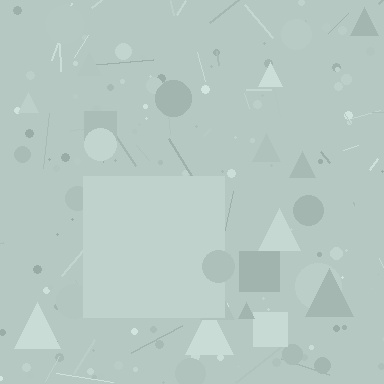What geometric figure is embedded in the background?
A square is embedded in the background.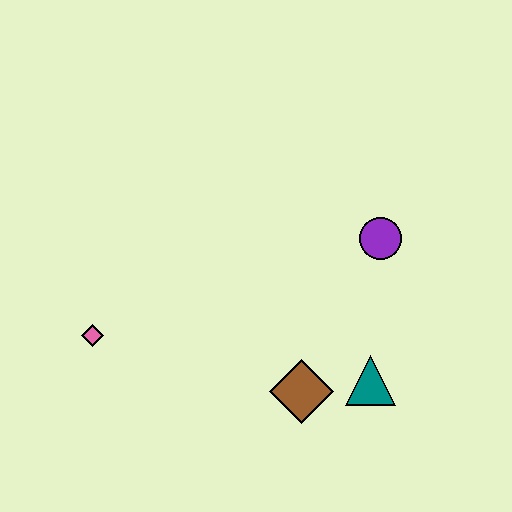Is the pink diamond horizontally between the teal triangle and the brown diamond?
No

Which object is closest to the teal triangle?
The brown diamond is closest to the teal triangle.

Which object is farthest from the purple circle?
The pink diamond is farthest from the purple circle.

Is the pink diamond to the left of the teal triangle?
Yes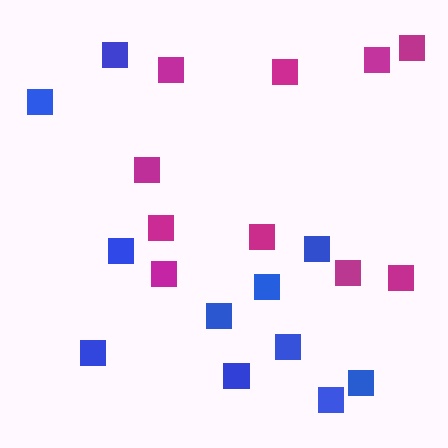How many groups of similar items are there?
There are 2 groups: one group of magenta squares (10) and one group of blue squares (11).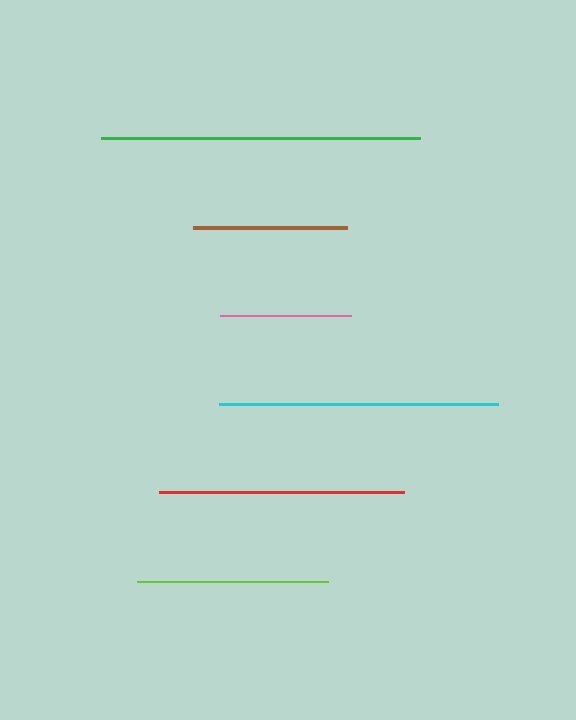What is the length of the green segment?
The green segment is approximately 319 pixels long.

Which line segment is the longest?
The green line is the longest at approximately 319 pixels.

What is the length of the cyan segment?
The cyan segment is approximately 279 pixels long.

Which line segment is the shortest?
The pink line is the shortest at approximately 130 pixels.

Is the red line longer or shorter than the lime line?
The red line is longer than the lime line.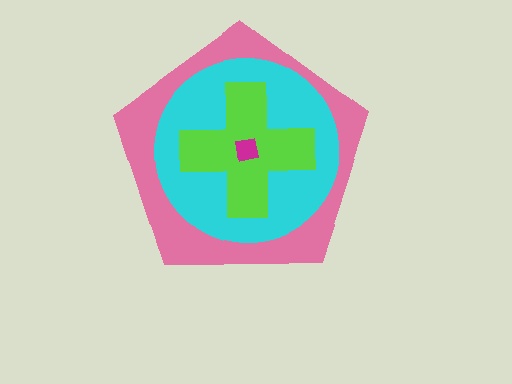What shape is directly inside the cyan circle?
The lime cross.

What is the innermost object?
The magenta square.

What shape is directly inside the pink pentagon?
The cyan circle.